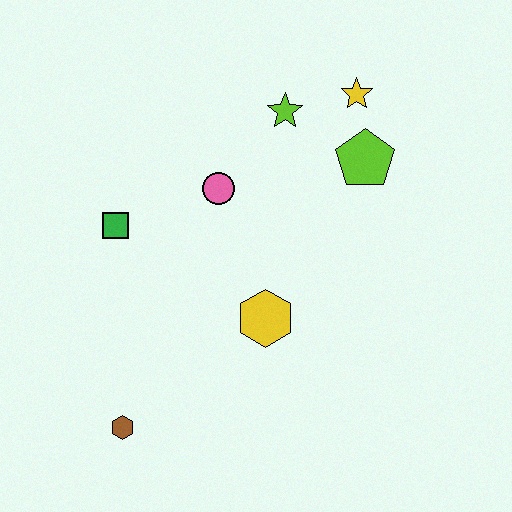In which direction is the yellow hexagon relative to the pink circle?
The yellow hexagon is below the pink circle.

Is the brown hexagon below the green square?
Yes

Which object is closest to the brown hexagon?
The yellow hexagon is closest to the brown hexagon.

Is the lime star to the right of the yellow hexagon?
Yes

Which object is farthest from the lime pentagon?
The brown hexagon is farthest from the lime pentagon.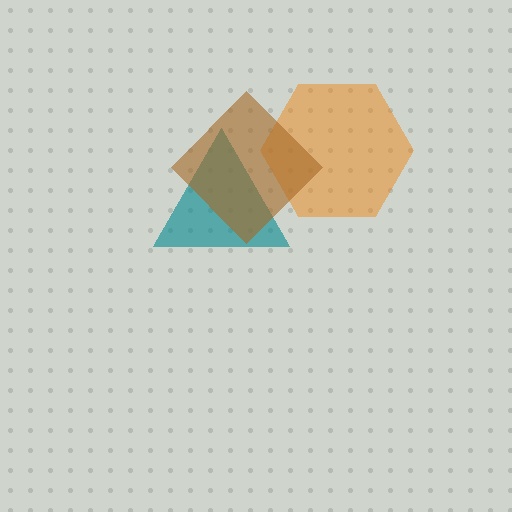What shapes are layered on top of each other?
The layered shapes are: an orange hexagon, a teal triangle, a brown diamond.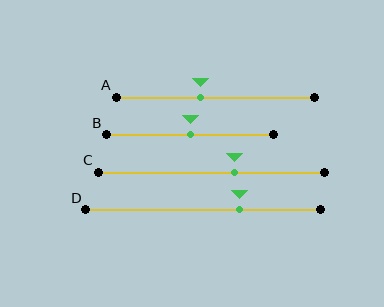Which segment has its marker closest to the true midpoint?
Segment B has its marker closest to the true midpoint.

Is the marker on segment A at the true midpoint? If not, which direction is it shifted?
No, the marker on segment A is shifted to the left by about 7% of the segment length.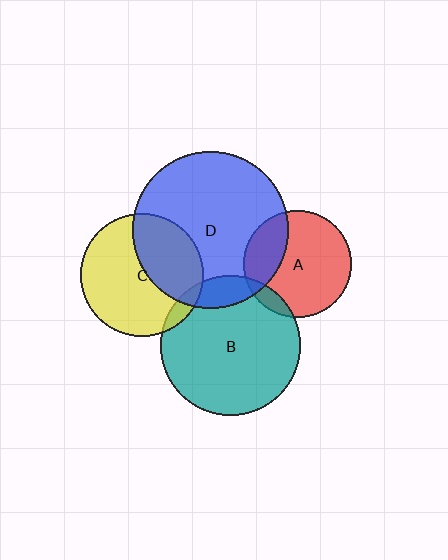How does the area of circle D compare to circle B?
Approximately 1.3 times.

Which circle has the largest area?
Circle D (blue).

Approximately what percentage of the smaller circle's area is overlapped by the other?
Approximately 40%.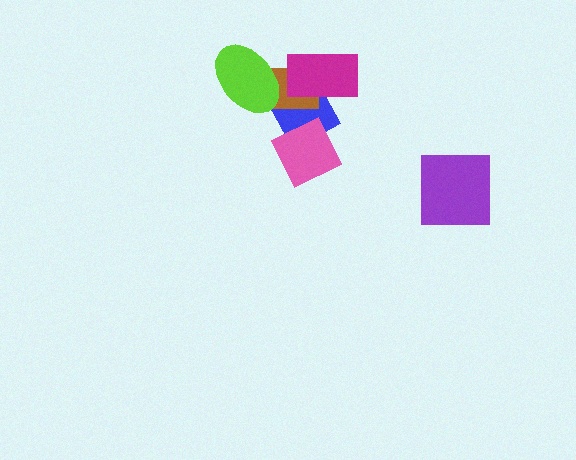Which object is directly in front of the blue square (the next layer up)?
The pink diamond is directly in front of the blue square.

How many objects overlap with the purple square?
0 objects overlap with the purple square.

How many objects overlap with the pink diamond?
1 object overlaps with the pink diamond.